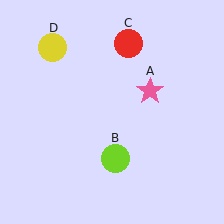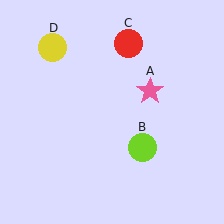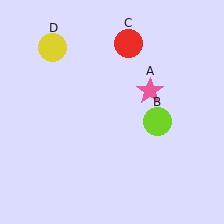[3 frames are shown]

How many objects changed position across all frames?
1 object changed position: lime circle (object B).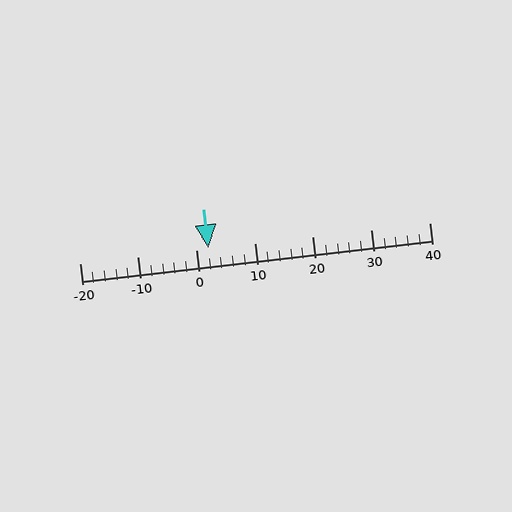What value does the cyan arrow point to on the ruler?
The cyan arrow points to approximately 2.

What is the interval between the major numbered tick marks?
The major tick marks are spaced 10 units apart.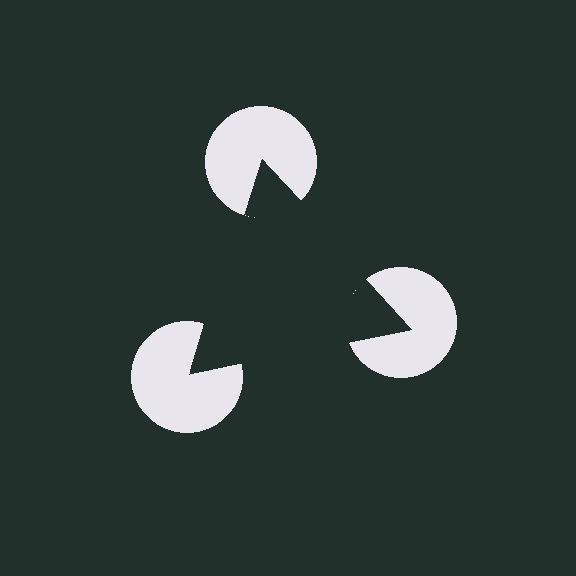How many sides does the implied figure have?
3 sides.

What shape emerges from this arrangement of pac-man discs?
An illusory triangle — its edges are inferred from the aligned wedge cuts in the pac-man discs, not physically drawn.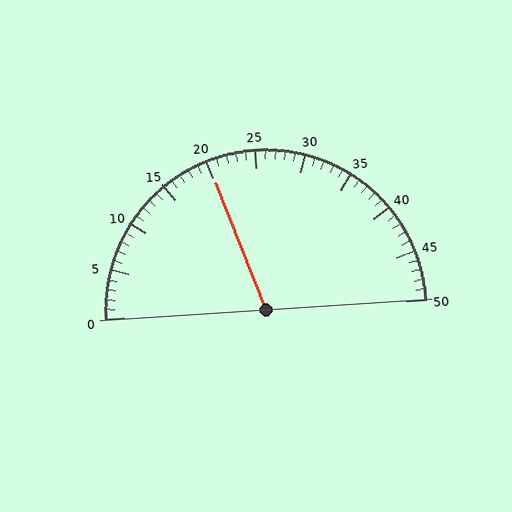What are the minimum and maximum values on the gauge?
The gauge ranges from 0 to 50.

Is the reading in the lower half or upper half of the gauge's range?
The reading is in the lower half of the range (0 to 50).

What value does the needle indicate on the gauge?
The needle indicates approximately 20.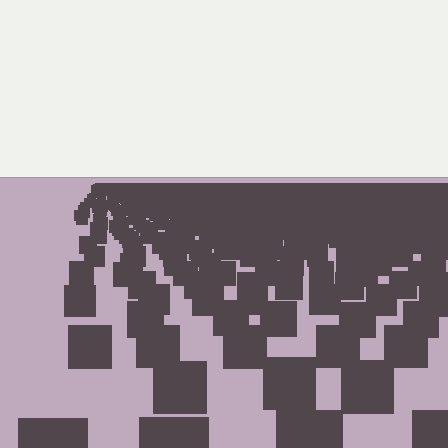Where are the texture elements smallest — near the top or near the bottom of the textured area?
Near the top.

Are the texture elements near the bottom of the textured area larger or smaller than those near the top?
Larger. Near the bottom, elements are closer to the viewer and appear at a bigger on-screen size.